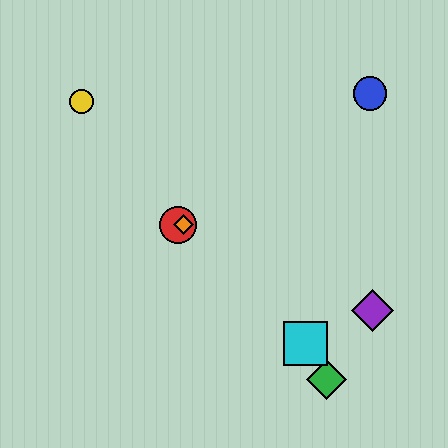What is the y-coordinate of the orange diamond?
The orange diamond is at y≈225.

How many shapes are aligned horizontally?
2 shapes (the red circle, the orange diamond) are aligned horizontally.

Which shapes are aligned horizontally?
The red circle, the orange diamond are aligned horizontally.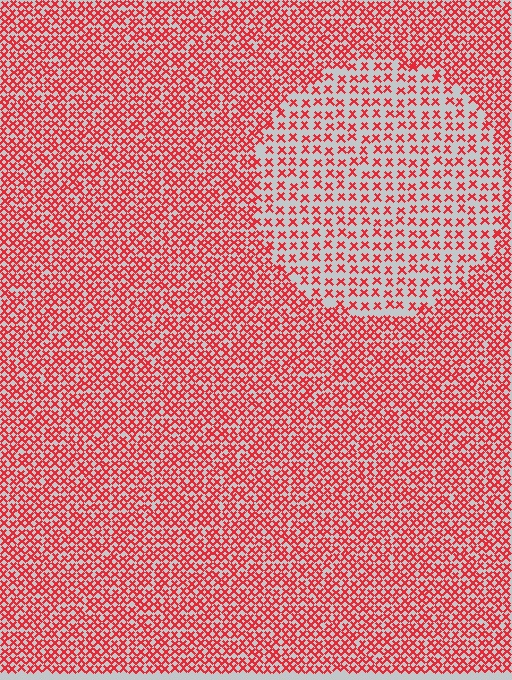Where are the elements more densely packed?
The elements are more densely packed outside the circle boundary.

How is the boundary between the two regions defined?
The boundary is defined by a change in element density (approximately 2.0x ratio). All elements are the same color, size, and shape.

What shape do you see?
I see a circle.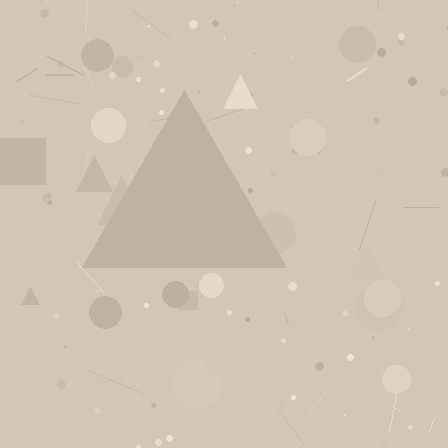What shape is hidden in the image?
A triangle is hidden in the image.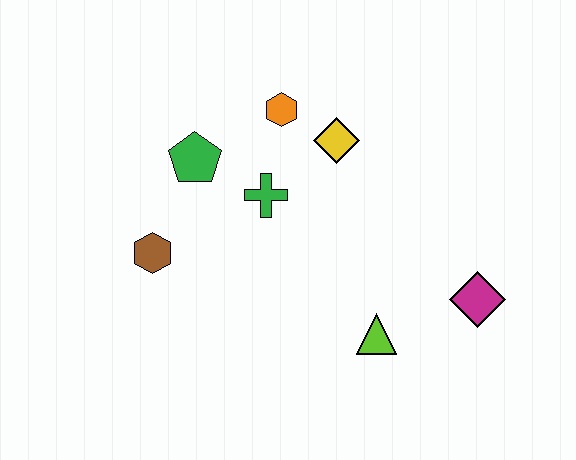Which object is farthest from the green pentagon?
The magenta diamond is farthest from the green pentagon.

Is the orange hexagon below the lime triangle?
No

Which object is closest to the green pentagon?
The green cross is closest to the green pentagon.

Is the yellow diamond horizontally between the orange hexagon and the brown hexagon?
No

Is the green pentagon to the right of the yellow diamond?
No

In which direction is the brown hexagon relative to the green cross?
The brown hexagon is to the left of the green cross.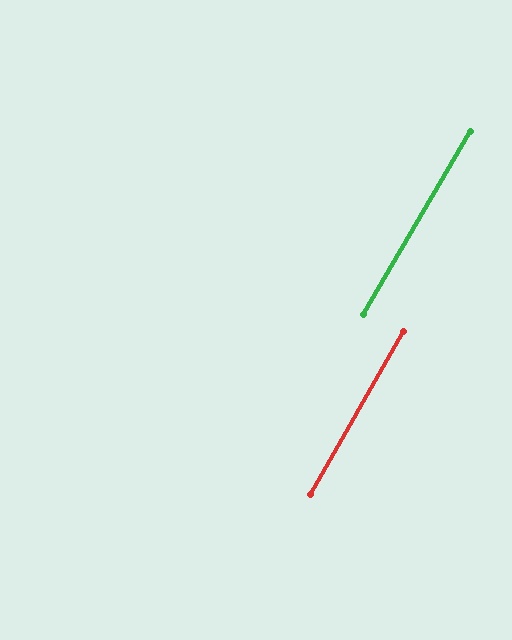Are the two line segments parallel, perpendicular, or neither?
Parallel — their directions differ by only 0.5°.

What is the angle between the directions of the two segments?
Approximately 1 degree.